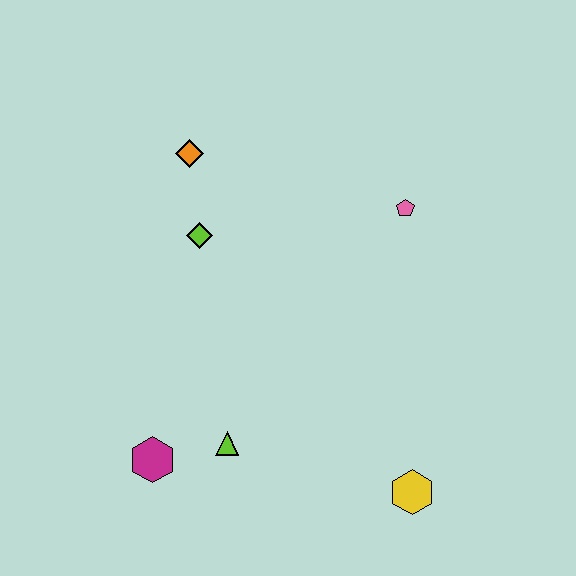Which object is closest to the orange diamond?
The lime diamond is closest to the orange diamond.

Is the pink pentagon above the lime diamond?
Yes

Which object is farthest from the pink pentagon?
The magenta hexagon is farthest from the pink pentagon.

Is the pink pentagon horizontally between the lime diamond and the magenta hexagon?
No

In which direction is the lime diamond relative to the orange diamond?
The lime diamond is below the orange diamond.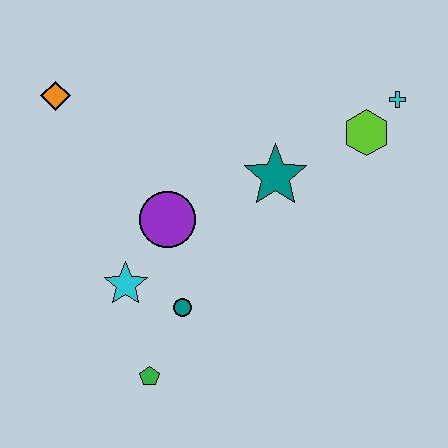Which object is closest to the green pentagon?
The teal circle is closest to the green pentagon.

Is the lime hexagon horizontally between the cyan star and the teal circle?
No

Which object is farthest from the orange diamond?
The cyan cross is farthest from the orange diamond.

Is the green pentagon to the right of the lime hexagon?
No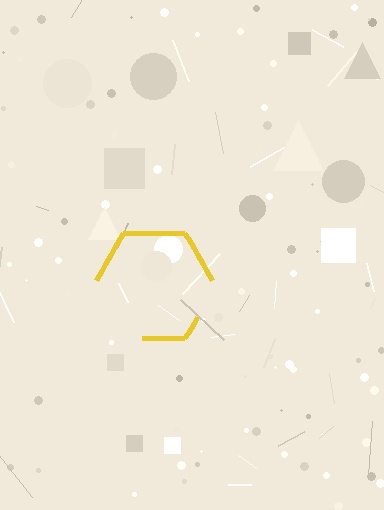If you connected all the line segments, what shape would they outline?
They would outline a hexagon.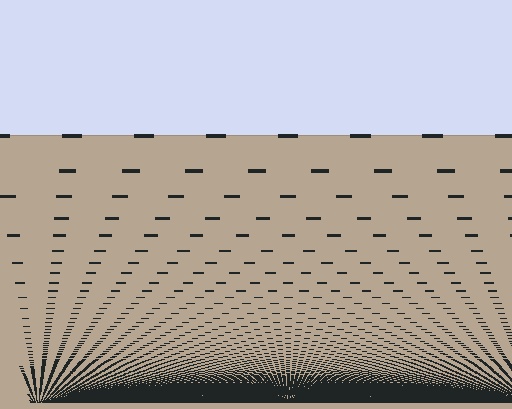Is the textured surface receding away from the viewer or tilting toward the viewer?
The surface appears to tilt toward the viewer. Texture elements get larger and sparser toward the top.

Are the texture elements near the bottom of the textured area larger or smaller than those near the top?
Smaller. The gradient is inverted — elements near the bottom are smaller and denser.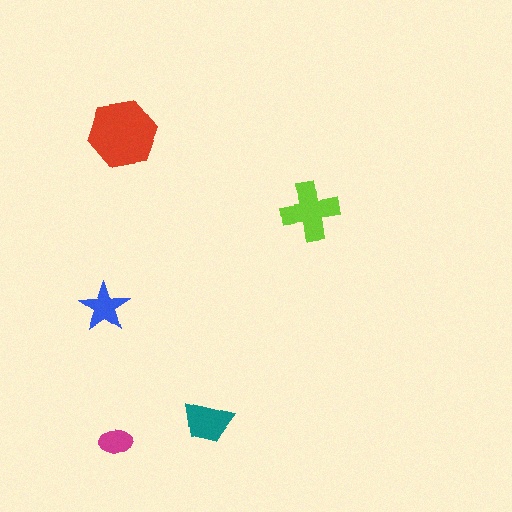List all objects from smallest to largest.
The magenta ellipse, the blue star, the teal trapezoid, the lime cross, the red hexagon.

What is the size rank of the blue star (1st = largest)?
4th.